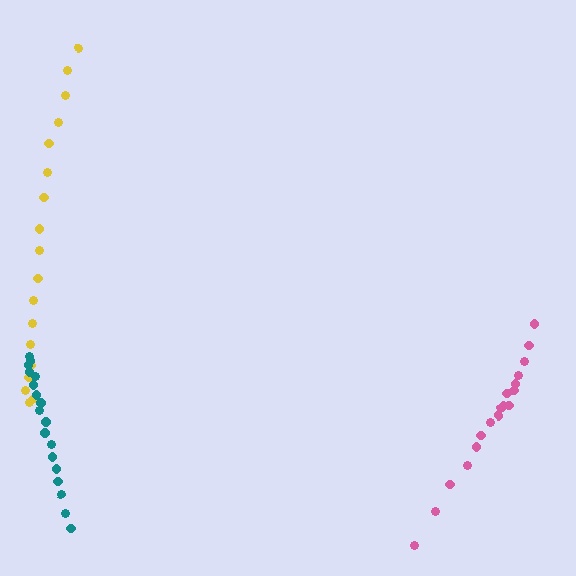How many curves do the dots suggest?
There are 3 distinct paths.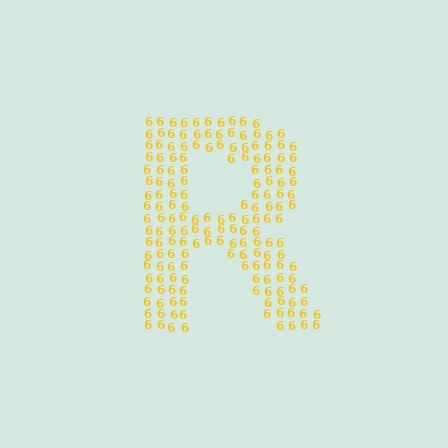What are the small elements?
The small elements are digit 6's.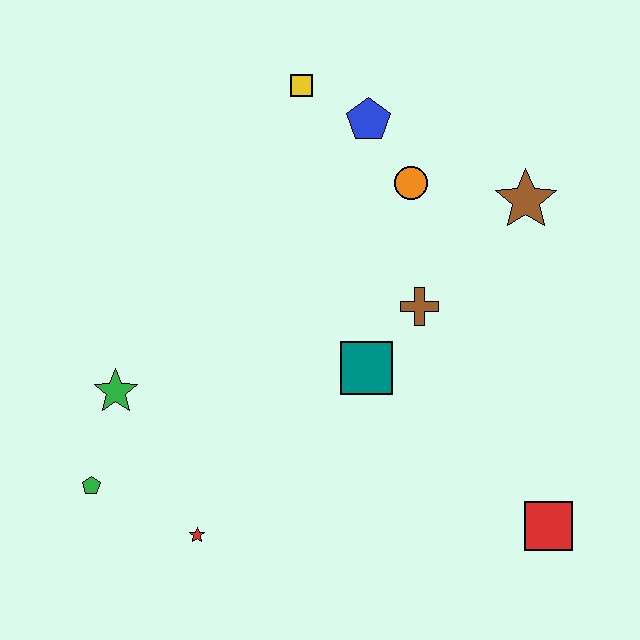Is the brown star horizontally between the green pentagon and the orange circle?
No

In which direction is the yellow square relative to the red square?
The yellow square is above the red square.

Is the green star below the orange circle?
Yes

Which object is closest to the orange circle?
The blue pentagon is closest to the orange circle.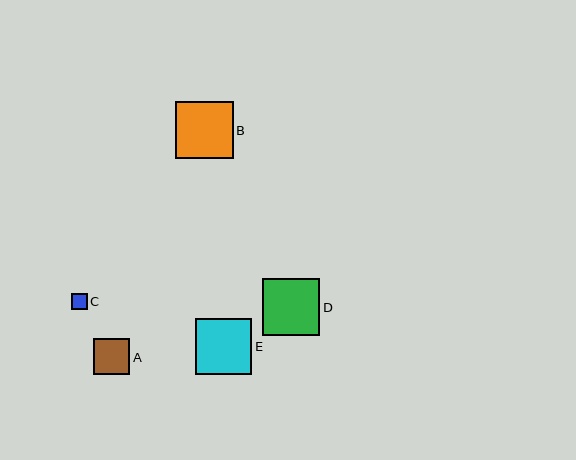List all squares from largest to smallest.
From largest to smallest: D, B, E, A, C.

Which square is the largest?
Square D is the largest with a size of approximately 58 pixels.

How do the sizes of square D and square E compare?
Square D and square E are approximately the same size.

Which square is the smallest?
Square C is the smallest with a size of approximately 16 pixels.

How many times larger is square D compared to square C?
Square D is approximately 3.6 times the size of square C.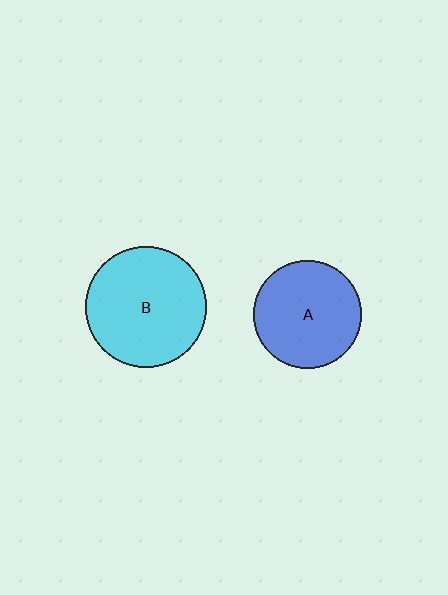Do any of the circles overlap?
No, none of the circles overlap.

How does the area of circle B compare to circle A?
Approximately 1.2 times.